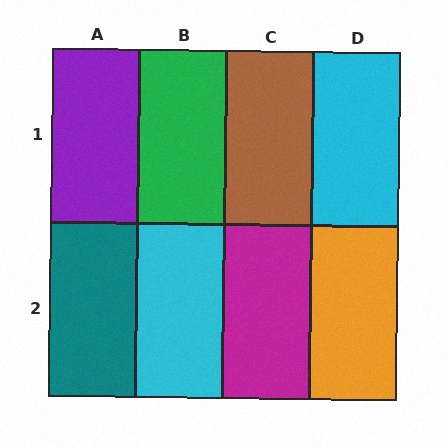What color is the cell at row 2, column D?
Orange.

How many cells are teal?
1 cell is teal.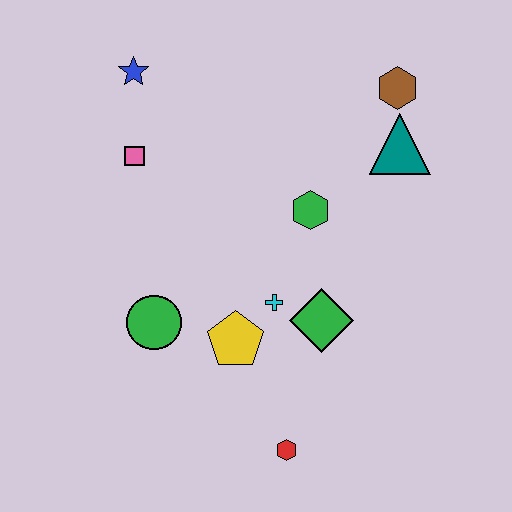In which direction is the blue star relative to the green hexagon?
The blue star is to the left of the green hexagon.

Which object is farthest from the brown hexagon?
The red hexagon is farthest from the brown hexagon.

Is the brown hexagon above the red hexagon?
Yes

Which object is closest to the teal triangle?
The brown hexagon is closest to the teal triangle.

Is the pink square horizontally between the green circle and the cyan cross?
No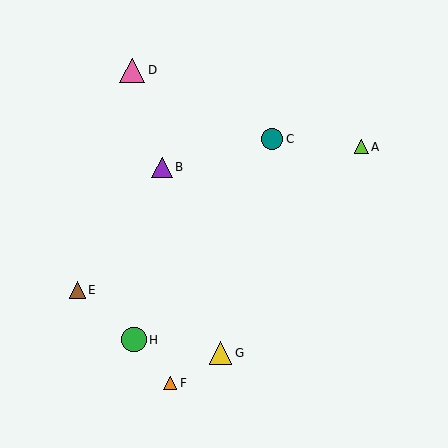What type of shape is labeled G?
Shape G is a yellow triangle.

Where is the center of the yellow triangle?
The center of the yellow triangle is at (221, 353).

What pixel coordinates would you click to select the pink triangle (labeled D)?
Click at (132, 70) to select the pink triangle D.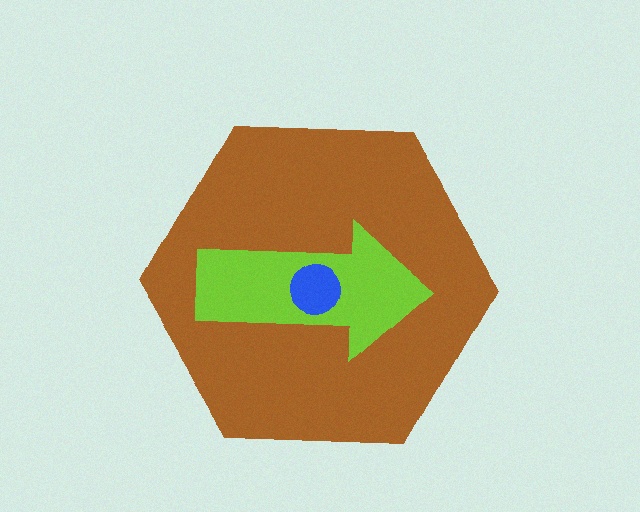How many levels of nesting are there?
3.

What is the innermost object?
The blue circle.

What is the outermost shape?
The brown hexagon.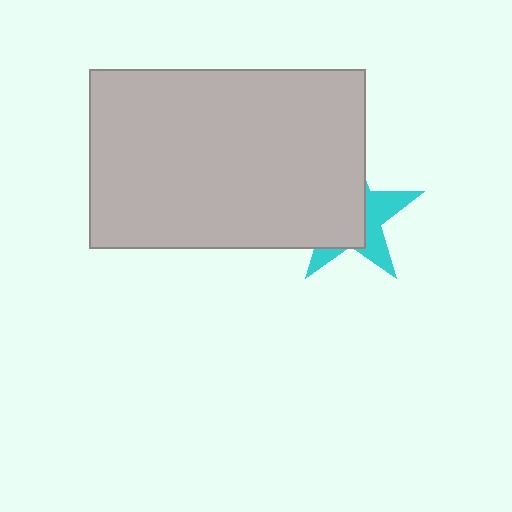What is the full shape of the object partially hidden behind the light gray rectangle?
The partially hidden object is a cyan star.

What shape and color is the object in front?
The object in front is a light gray rectangle.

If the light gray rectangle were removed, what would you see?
You would see the complete cyan star.